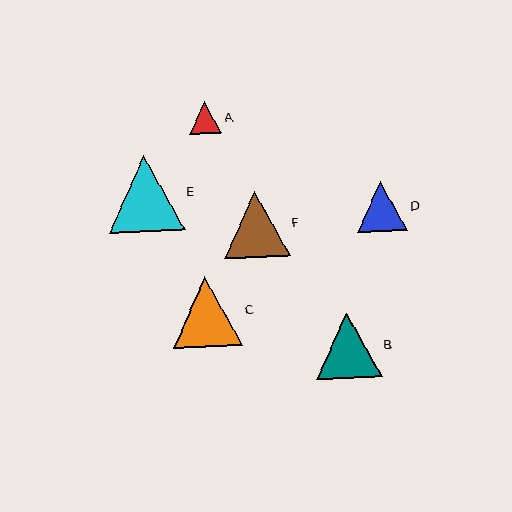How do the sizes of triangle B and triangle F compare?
Triangle B and triangle F are approximately the same size.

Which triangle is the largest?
Triangle E is the largest with a size of approximately 76 pixels.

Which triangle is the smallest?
Triangle A is the smallest with a size of approximately 32 pixels.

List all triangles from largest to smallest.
From largest to smallest: E, C, B, F, D, A.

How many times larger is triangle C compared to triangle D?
Triangle C is approximately 1.4 times the size of triangle D.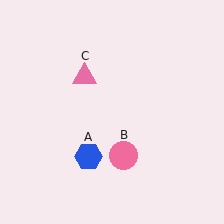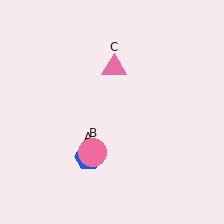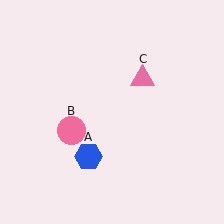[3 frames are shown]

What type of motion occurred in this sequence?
The pink circle (object B), pink triangle (object C) rotated clockwise around the center of the scene.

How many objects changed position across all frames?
2 objects changed position: pink circle (object B), pink triangle (object C).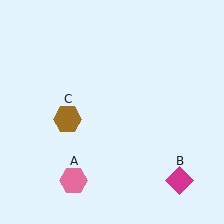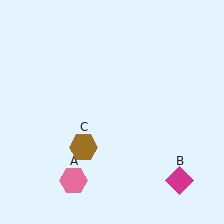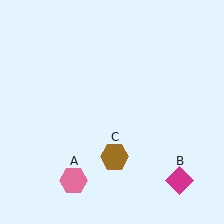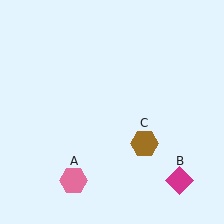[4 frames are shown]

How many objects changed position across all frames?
1 object changed position: brown hexagon (object C).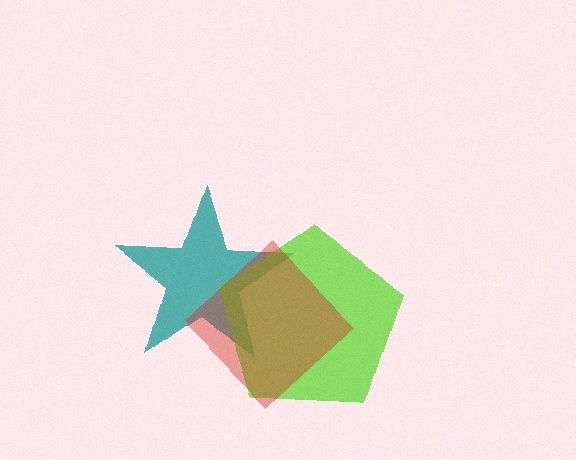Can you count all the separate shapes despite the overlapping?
Yes, there are 3 separate shapes.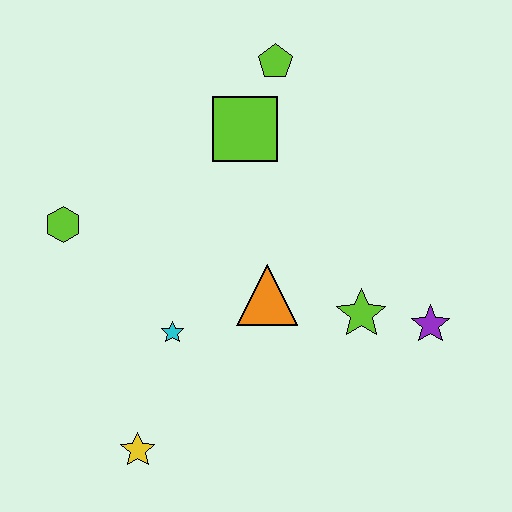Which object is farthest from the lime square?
The yellow star is farthest from the lime square.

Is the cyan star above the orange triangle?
No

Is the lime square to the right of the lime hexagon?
Yes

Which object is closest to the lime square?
The lime pentagon is closest to the lime square.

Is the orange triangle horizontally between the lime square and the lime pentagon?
Yes